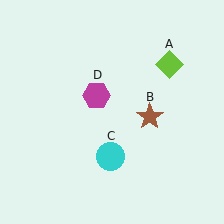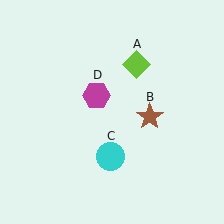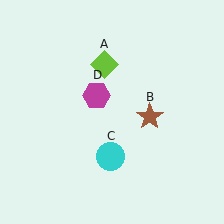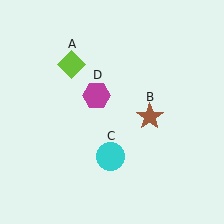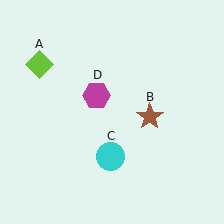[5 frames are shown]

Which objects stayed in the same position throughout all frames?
Brown star (object B) and cyan circle (object C) and magenta hexagon (object D) remained stationary.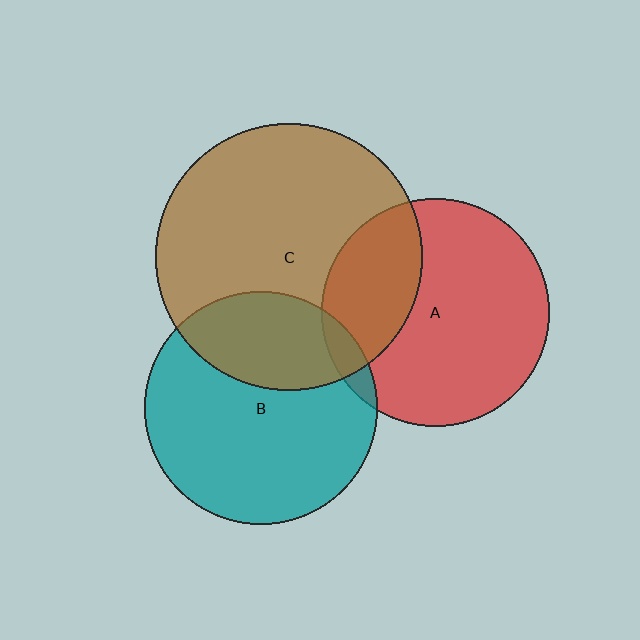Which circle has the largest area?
Circle C (brown).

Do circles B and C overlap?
Yes.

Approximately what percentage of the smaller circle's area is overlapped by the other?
Approximately 30%.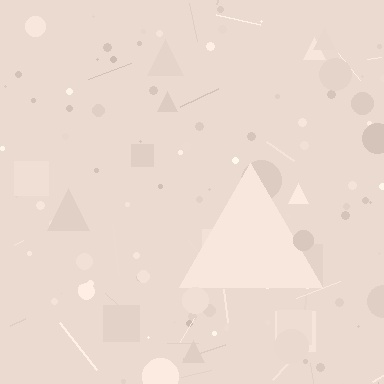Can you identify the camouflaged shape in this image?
The camouflaged shape is a triangle.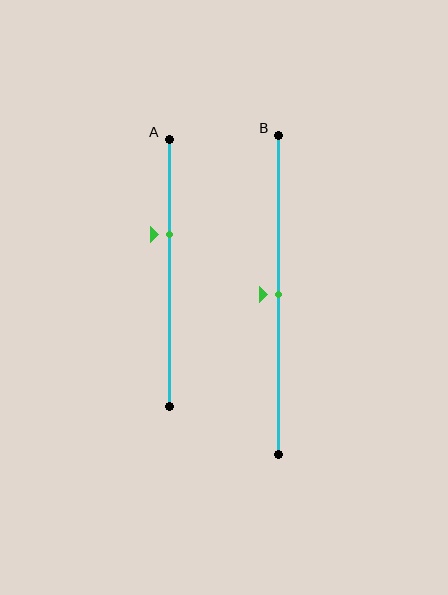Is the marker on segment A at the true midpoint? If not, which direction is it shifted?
No, the marker on segment A is shifted upward by about 14% of the segment length.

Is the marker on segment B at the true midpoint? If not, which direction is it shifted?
Yes, the marker on segment B is at the true midpoint.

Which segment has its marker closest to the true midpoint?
Segment B has its marker closest to the true midpoint.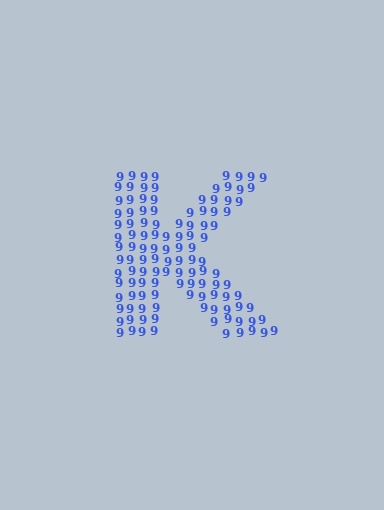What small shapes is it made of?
It is made of small digit 9's.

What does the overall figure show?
The overall figure shows the letter K.